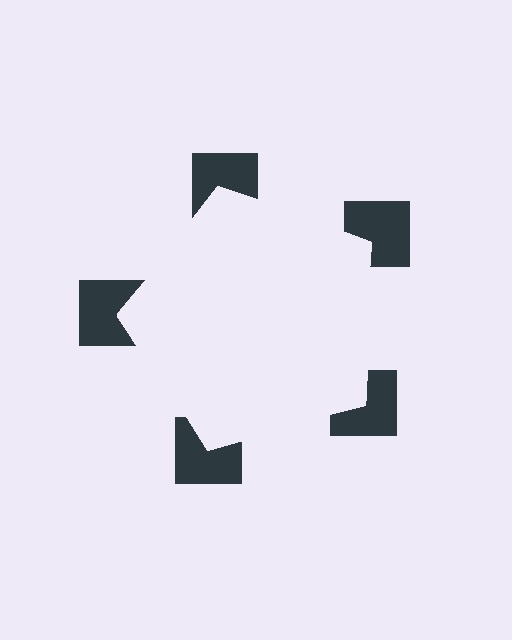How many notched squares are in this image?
There are 5 — one at each vertex of the illusory pentagon.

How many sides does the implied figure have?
5 sides.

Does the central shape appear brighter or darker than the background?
It typically appears slightly brighter than the background, even though no actual brightness change is drawn.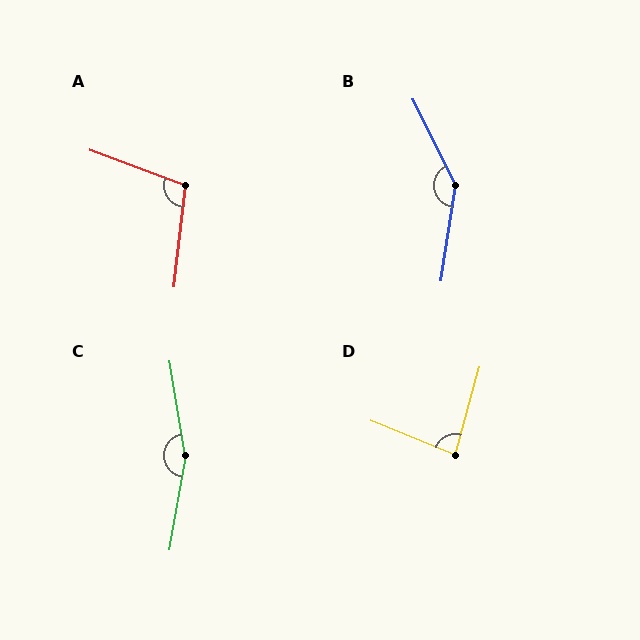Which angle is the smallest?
D, at approximately 83 degrees.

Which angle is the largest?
C, at approximately 161 degrees.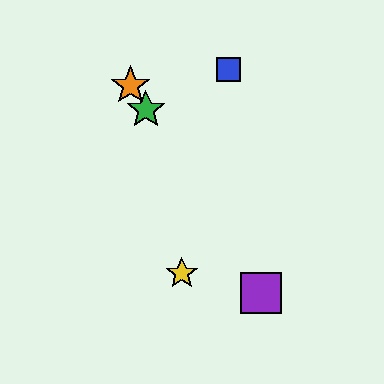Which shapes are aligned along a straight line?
The red square, the green star, the purple square, the orange star are aligned along a straight line.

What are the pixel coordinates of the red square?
The red square is at (266, 301).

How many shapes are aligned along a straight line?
4 shapes (the red square, the green star, the purple square, the orange star) are aligned along a straight line.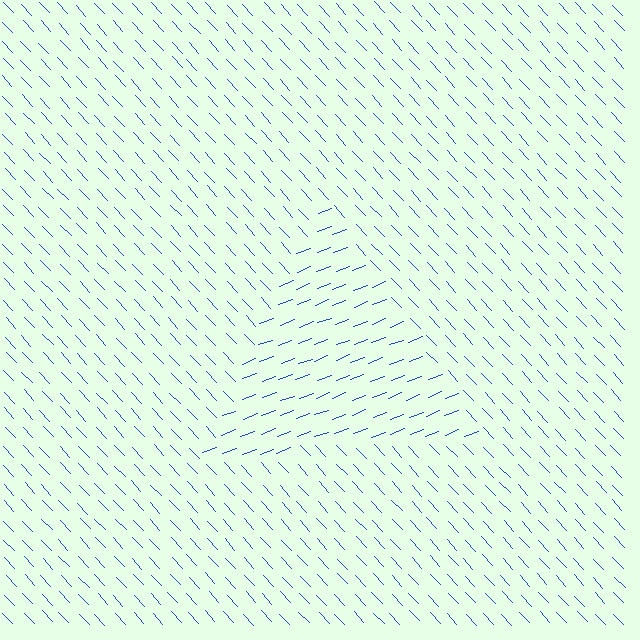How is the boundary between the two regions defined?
The boundary is defined purely by a change in line orientation (approximately 68 degrees difference). All lines are the same color and thickness.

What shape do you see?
I see a triangle.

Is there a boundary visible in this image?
Yes, there is a texture boundary formed by a change in line orientation.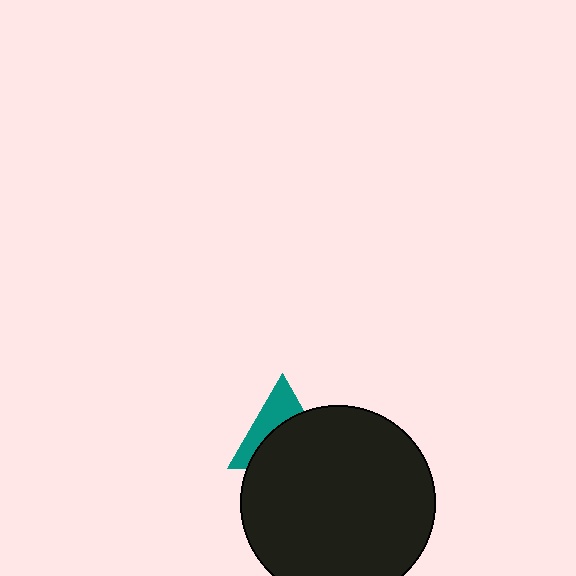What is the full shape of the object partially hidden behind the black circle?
The partially hidden object is a teal triangle.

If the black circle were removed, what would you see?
You would see the complete teal triangle.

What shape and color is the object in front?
The object in front is a black circle.